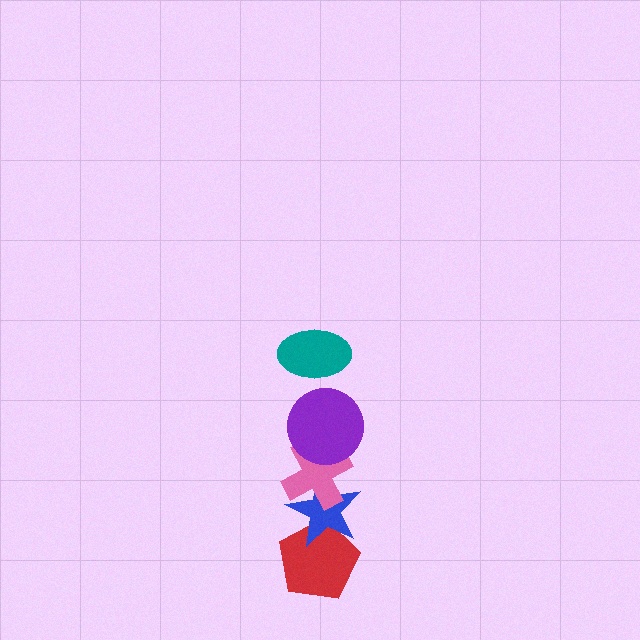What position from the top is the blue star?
The blue star is 4th from the top.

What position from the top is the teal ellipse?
The teal ellipse is 1st from the top.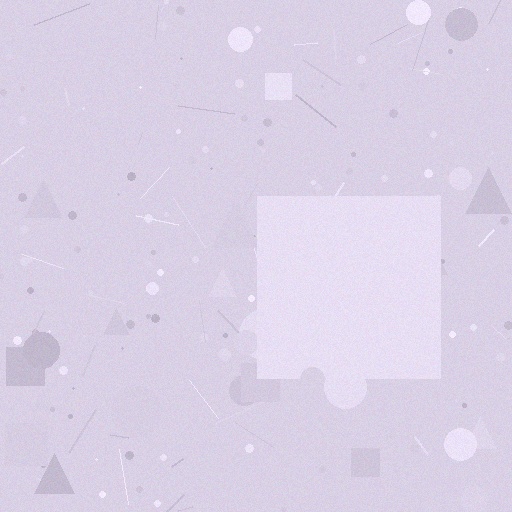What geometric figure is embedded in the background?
A square is embedded in the background.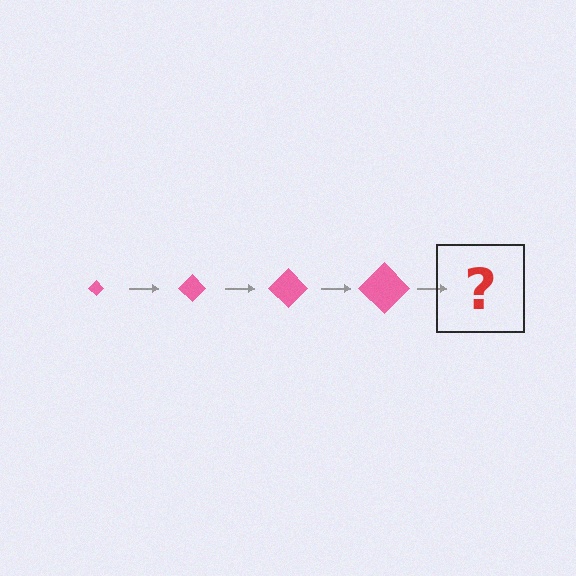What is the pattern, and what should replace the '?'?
The pattern is that the diamond gets progressively larger each step. The '?' should be a pink diamond, larger than the previous one.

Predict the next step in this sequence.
The next step is a pink diamond, larger than the previous one.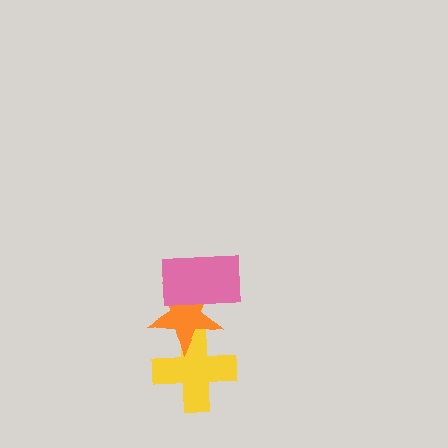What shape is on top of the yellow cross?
The orange star is on top of the yellow cross.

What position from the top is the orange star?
The orange star is 2nd from the top.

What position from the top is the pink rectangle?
The pink rectangle is 1st from the top.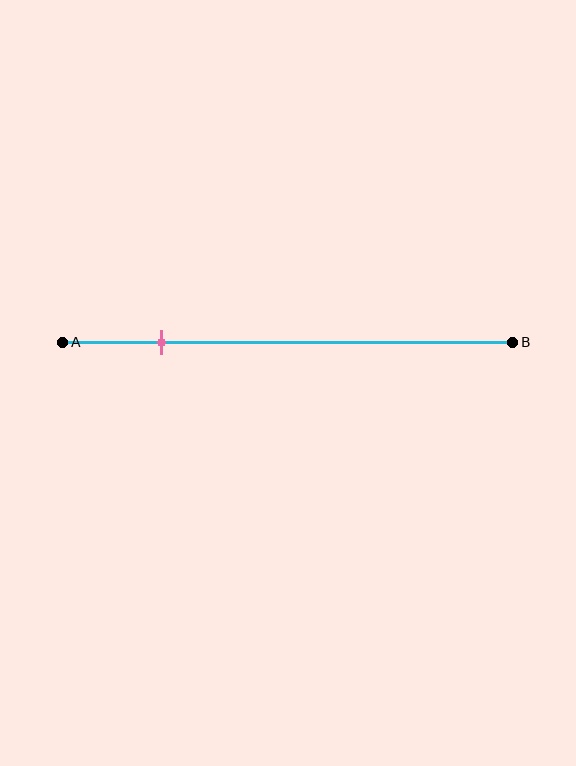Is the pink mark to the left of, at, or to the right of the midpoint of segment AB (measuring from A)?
The pink mark is to the left of the midpoint of segment AB.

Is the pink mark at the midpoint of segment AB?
No, the mark is at about 20% from A, not at the 50% midpoint.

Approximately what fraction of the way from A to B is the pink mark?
The pink mark is approximately 20% of the way from A to B.